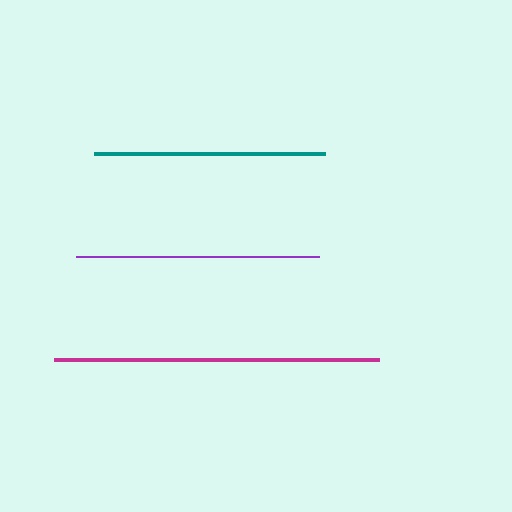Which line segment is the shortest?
The teal line is the shortest at approximately 231 pixels.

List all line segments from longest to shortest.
From longest to shortest: magenta, purple, teal.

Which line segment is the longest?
The magenta line is the longest at approximately 325 pixels.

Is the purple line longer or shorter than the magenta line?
The magenta line is longer than the purple line.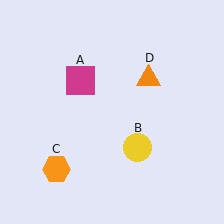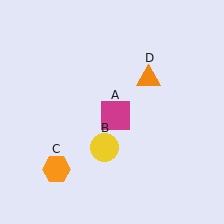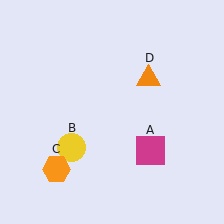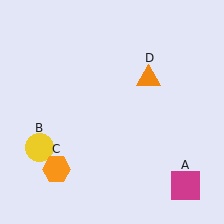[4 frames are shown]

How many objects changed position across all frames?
2 objects changed position: magenta square (object A), yellow circle (object B).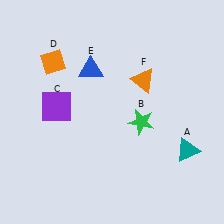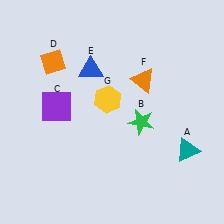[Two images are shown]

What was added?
A yellow hexagon (G) was added in Image 2.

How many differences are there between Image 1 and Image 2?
There is 1 difference between the two images.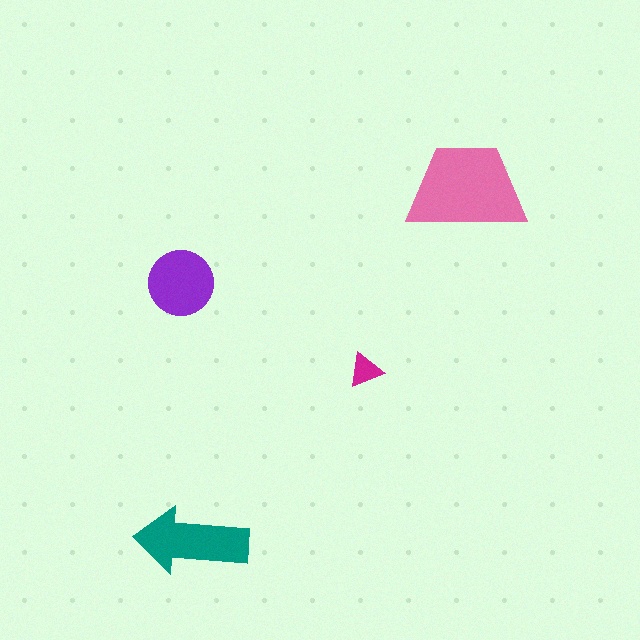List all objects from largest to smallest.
The pink trapezoid, the teal arrow, the purple circle, the magenta triangle.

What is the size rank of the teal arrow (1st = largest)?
2nd.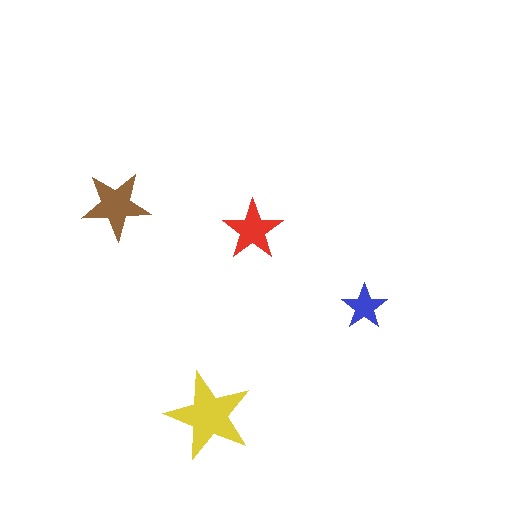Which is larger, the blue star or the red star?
The red one.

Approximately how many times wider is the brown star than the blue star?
About 1.5 times wider.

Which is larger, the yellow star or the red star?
The yellow one.